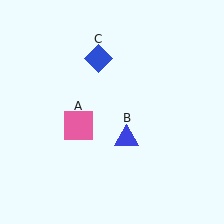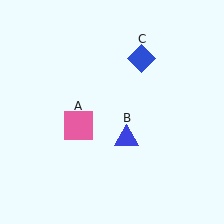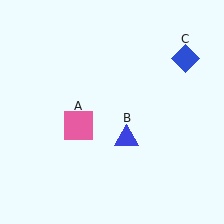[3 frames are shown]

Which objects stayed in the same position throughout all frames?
Pink square (object A) and blue triangle (object B) remained stationary.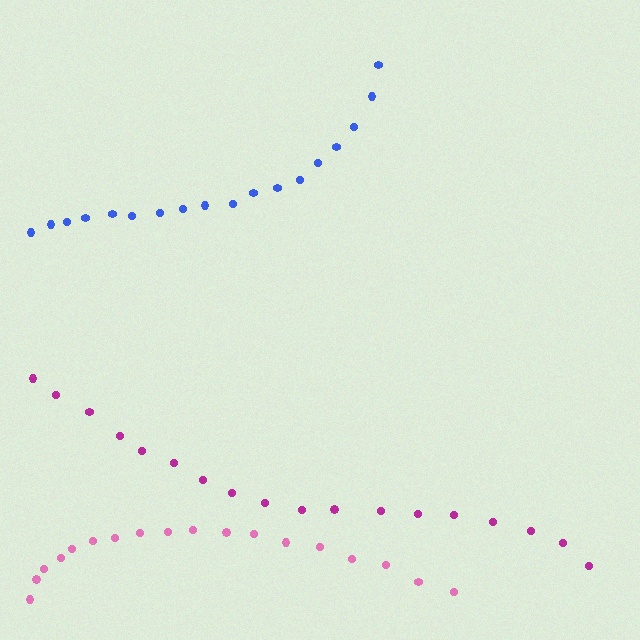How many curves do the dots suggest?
There are 3 distinct paths.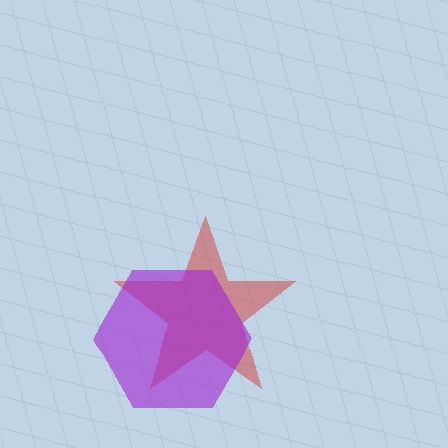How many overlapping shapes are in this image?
There are 2 overlapping shapes in the image.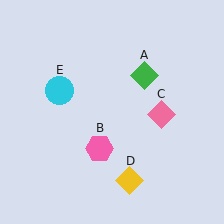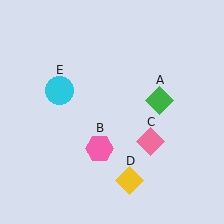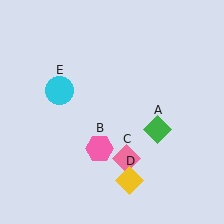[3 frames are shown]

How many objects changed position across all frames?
2 objects changed position: green diamond (object A), pink diamond (object C).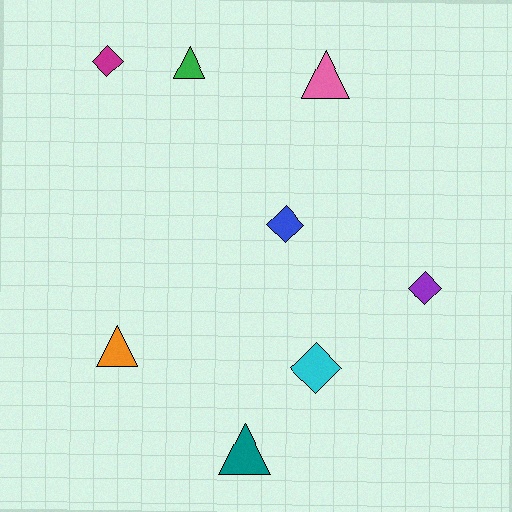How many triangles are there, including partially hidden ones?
There are 4 triangles.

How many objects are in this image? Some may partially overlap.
There are 8 objects.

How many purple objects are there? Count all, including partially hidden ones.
There is 1 purple object.